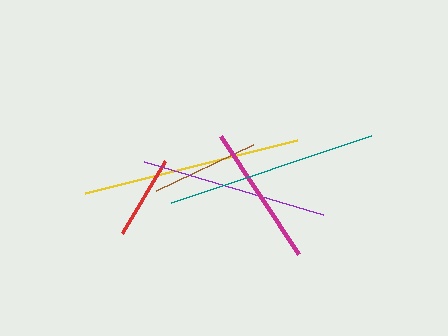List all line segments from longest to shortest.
From longest to shortest: yellow, teal, purple, magenta, brown, red.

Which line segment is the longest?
The yellow line is the longest at approximately 219 pixels.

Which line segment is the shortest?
The red line is the shortest at approximately 84 pixels.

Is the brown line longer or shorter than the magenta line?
The magenta line is longer than the brown line.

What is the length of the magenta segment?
The magenta segment is approximately 142 pixels long.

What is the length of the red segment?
The red segment is approximately 84 pixels long.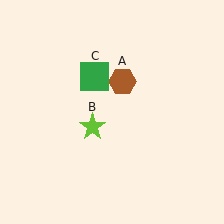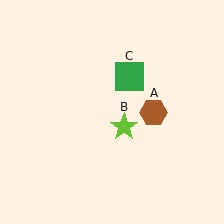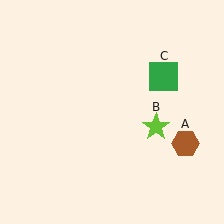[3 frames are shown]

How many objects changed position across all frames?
3 objects changed position: brown hexagon (object A), lime star (object B), green square (object C).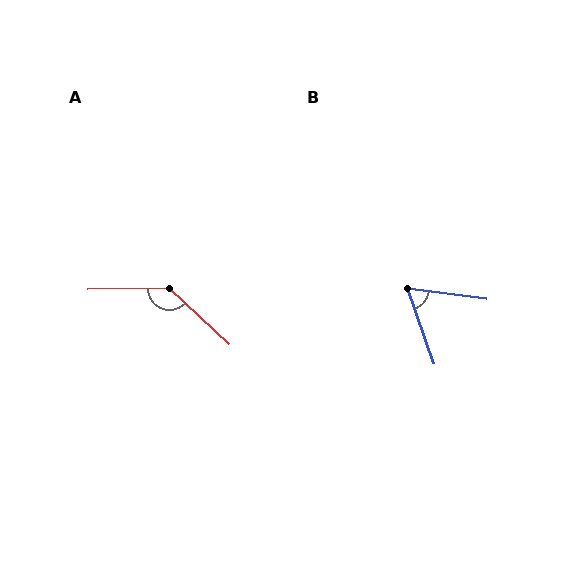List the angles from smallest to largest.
B (63°), A (136°).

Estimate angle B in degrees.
Approximately 63 degrees.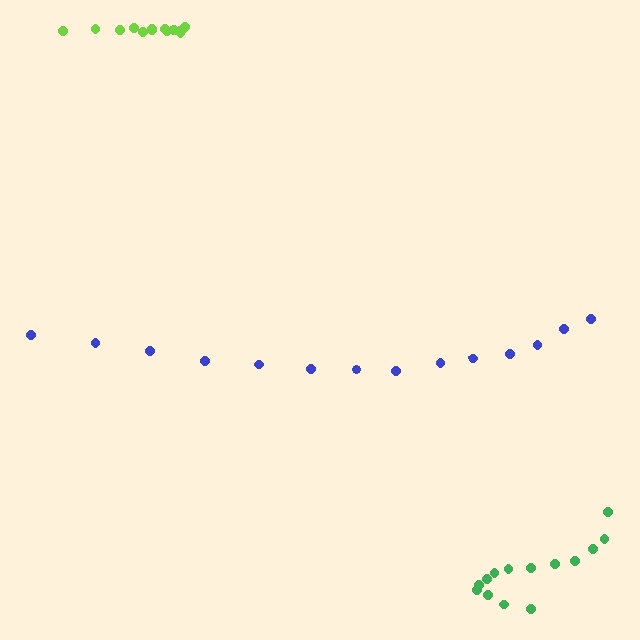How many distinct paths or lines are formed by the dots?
There are 3 distinct paths.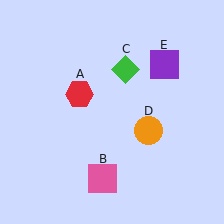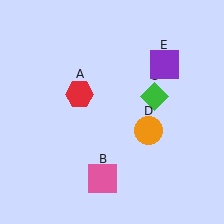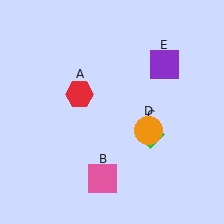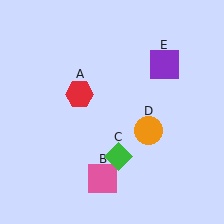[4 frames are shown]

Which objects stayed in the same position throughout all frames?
Red hexagon (object A) and pink square (object B) and orange circle (object D) and purple square (object E) remained stationary.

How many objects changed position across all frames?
1 object changed position: green diamond (object C).